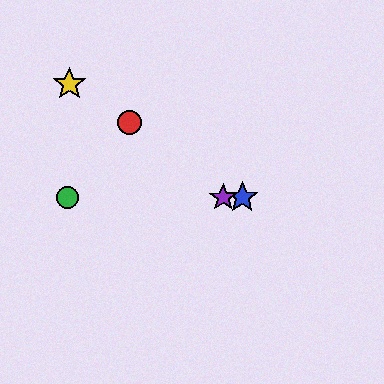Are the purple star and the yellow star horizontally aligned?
No, the purple star is at y≈198 and the yellow star is at y≈84.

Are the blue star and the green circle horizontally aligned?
Yes, both are at y≈198.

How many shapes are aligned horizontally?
3 shapes (the blue star, the green circle, the purple star) are aligned horizontally.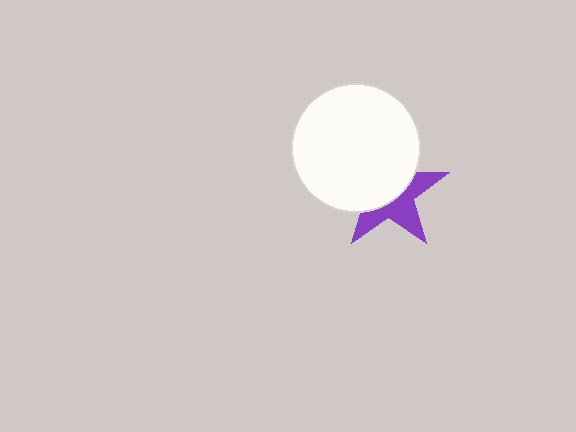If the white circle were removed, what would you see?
You would see the complete purple star.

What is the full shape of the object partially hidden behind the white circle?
The partially hidden object is a purple star.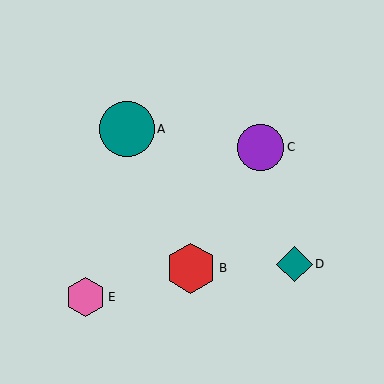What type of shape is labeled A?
Shape A is a teal circle.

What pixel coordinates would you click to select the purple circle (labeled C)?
Click at (261, 147) to select the purple circle C.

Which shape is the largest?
The teal circle (labeled A) is the largest.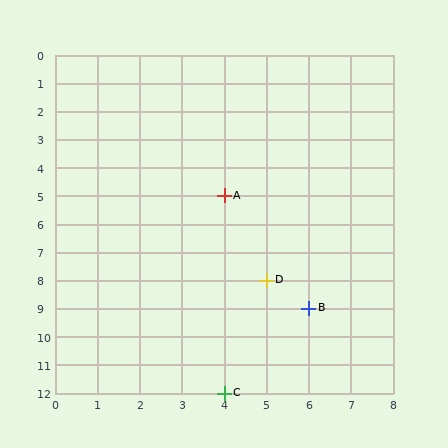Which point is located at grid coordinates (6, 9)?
Point B is at (6, 9).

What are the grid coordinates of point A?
Point A is at grid coordinates (4, 5).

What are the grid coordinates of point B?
Point B is at grid coordinates (6, 9).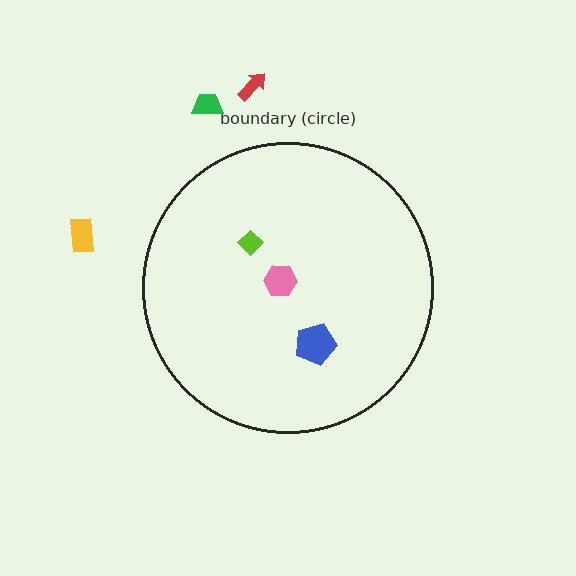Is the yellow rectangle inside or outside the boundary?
Outside.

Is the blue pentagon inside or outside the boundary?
Inside.